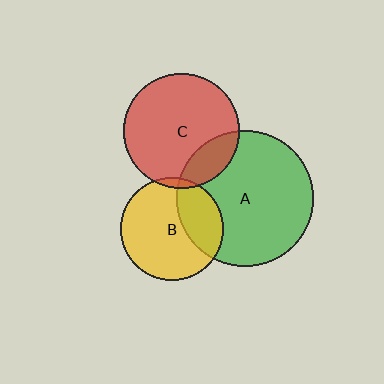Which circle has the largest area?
Circle A (green).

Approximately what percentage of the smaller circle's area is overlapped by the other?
Approximately 20%.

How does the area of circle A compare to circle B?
Approximately 1.8 times.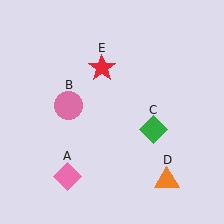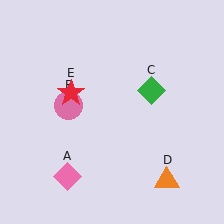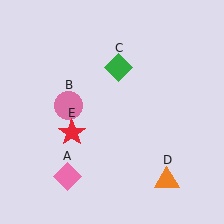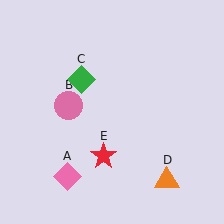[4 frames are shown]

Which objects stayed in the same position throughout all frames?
Pink diamond (object A) and pink circle (object B) and orange triangle (object D) remained stationary.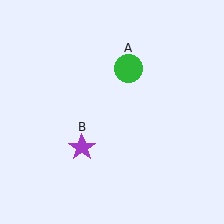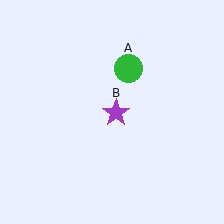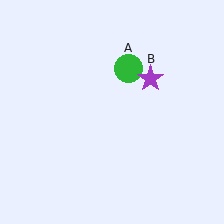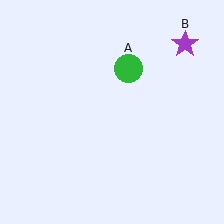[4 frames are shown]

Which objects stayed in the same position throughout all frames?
Green circle (object A) remained stationary.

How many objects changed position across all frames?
1 object changed position: purple star (object B).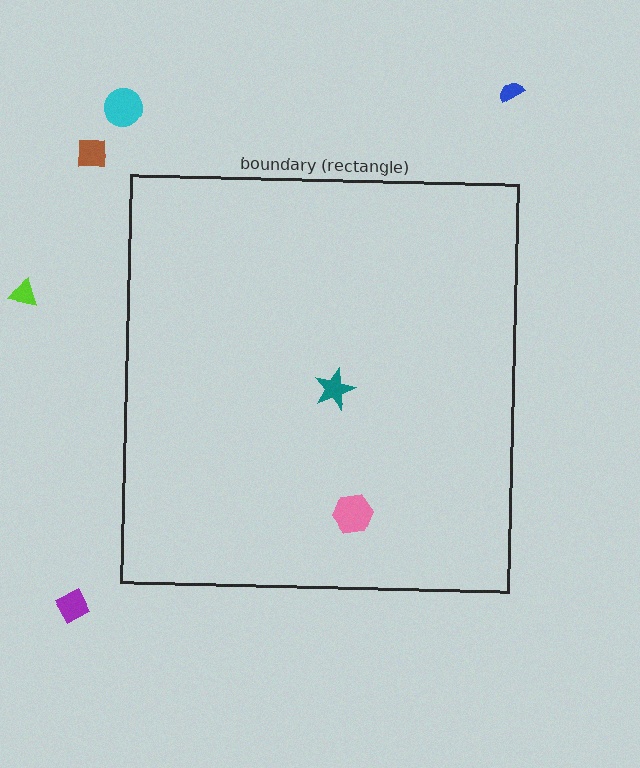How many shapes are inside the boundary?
2 inside, 5 outside.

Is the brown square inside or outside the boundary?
Outside.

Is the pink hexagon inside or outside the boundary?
Inside.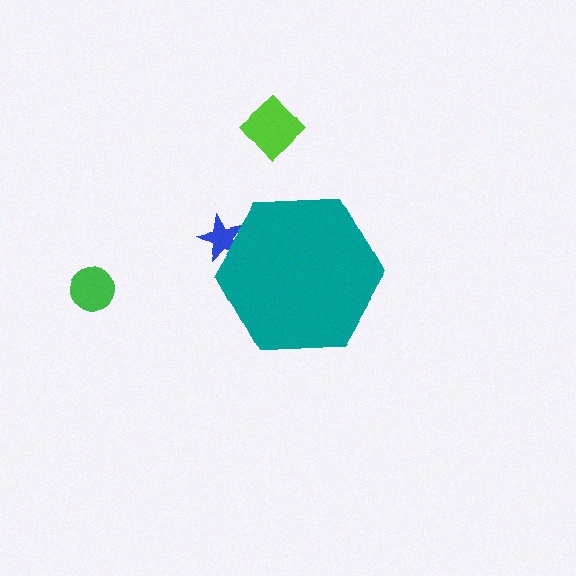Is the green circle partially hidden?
No, the green circle is fully visible.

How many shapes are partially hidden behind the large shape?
1 shape is partially hidden.